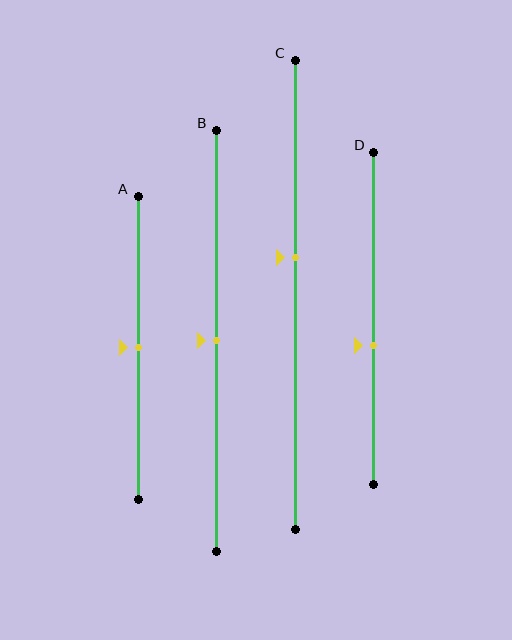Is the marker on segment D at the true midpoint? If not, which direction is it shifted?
No, the marker on segment D is shifted downward by about 8% of the segment length.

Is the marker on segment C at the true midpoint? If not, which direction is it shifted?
No, the marker on segment C is shifted upward by about 8% of the segment length.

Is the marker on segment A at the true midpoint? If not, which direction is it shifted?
Yes, the marker on segment A is at the true midpoint.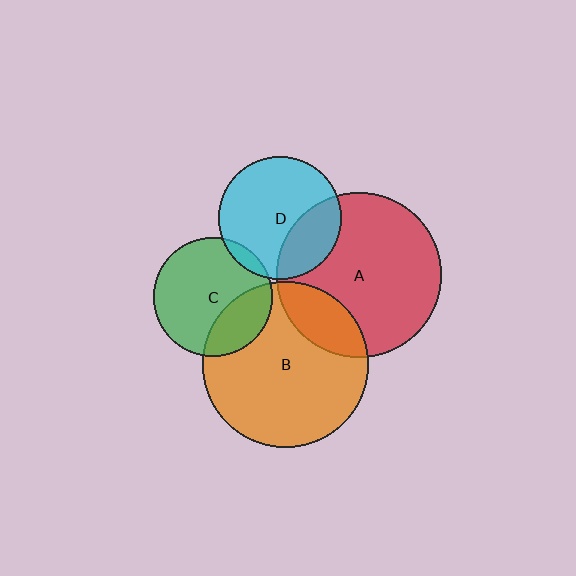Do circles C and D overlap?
Yes.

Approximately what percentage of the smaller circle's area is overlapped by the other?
Approximately 5%.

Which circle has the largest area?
Circle B (orange).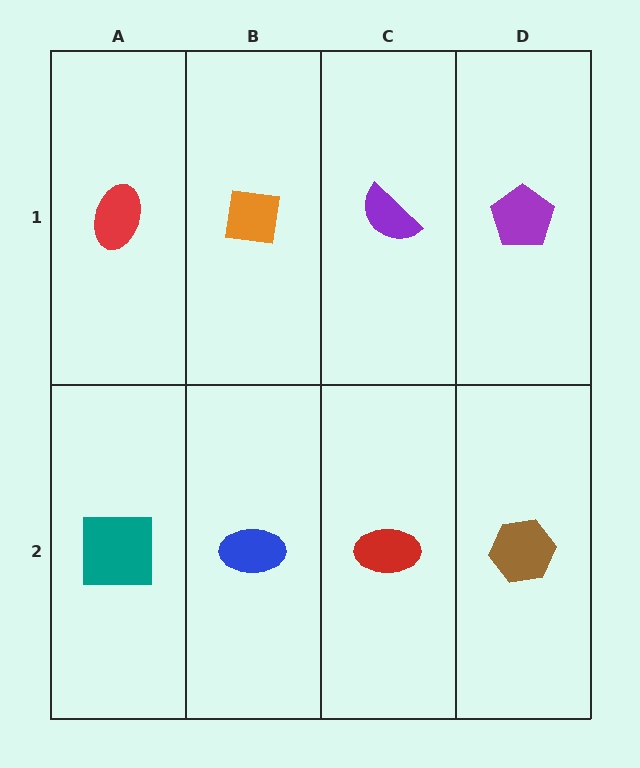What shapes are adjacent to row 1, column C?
A red ellipse (row 2, column C), an orange square (row 1, column B), a purple pentagon (row 1, column D).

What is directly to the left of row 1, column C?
An orange square.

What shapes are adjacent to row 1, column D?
A brown hexagon (row 2, column D), a purple semicircle (row 1, column C).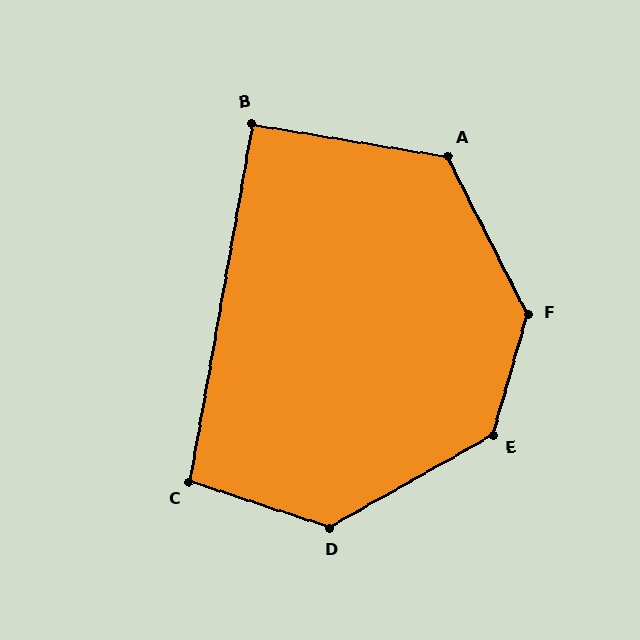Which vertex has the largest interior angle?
F, at approximately 137 degrees.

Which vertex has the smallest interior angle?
B, at approximately 91 degrees.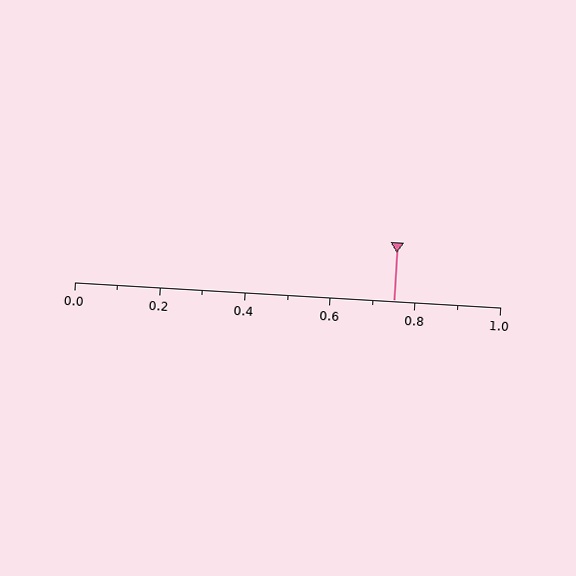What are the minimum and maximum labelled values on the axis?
The axis runs from 0.0 to 1.0.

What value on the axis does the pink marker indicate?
The marker indicates approximately 0.75.